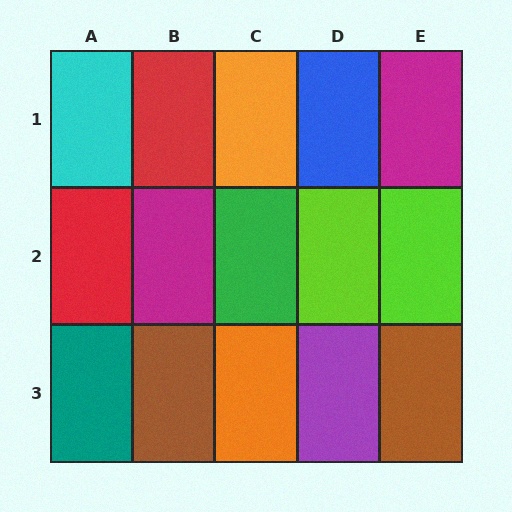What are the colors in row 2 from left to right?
Red, magenta, green, lime, lime.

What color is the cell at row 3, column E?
Brown.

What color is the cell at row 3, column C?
Orange.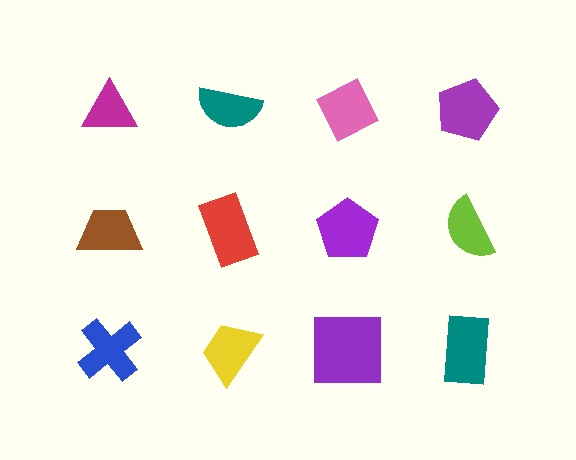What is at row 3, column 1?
A blue cross.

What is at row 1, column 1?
A magenta triangle.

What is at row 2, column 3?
A purple pentagon.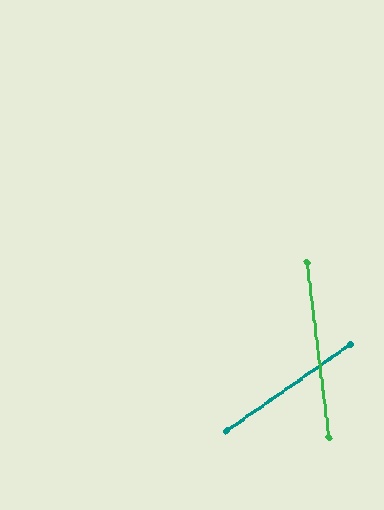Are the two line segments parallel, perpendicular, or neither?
Neither parallel nor perpendicular — they differ by about 62°.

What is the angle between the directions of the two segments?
Approximately 62 degrees.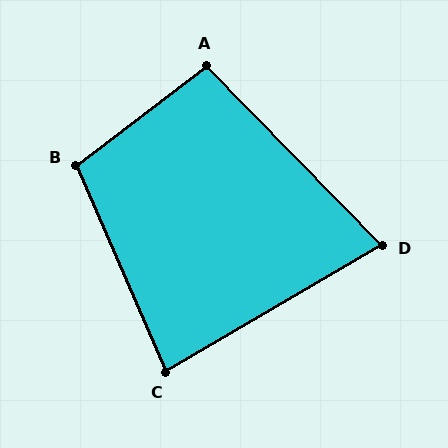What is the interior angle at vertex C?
Approximately 83 degrees (acute).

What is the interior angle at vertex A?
Approximately 97 degrees (obtuse).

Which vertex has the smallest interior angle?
D, at approximately 76 degrees.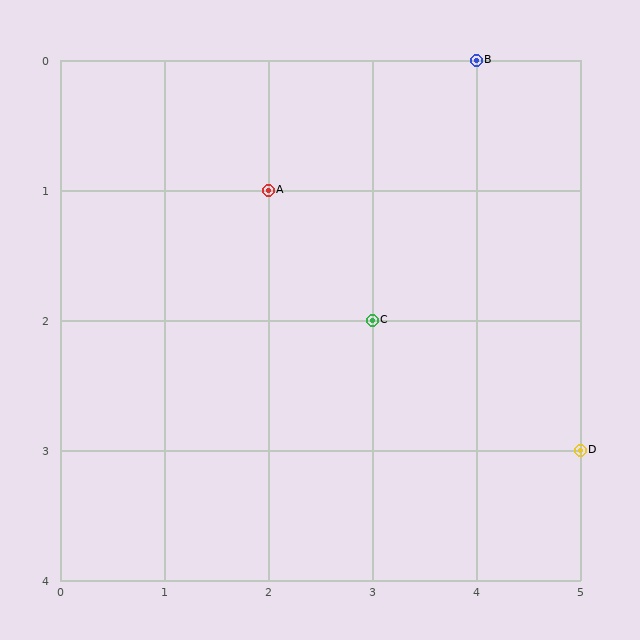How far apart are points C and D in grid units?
Points C and D are 2 columns and 1 row apart (about 2.2 grid units diagonally).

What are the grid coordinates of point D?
Point D is at grid coordinates (5, 3).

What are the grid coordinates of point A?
Point A is at grid coordinates (2, 1).